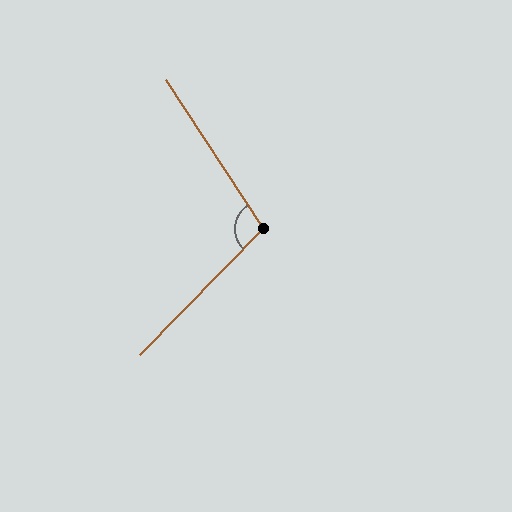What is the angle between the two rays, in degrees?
Approximately 103 degrees.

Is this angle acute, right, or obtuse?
It is obtuse.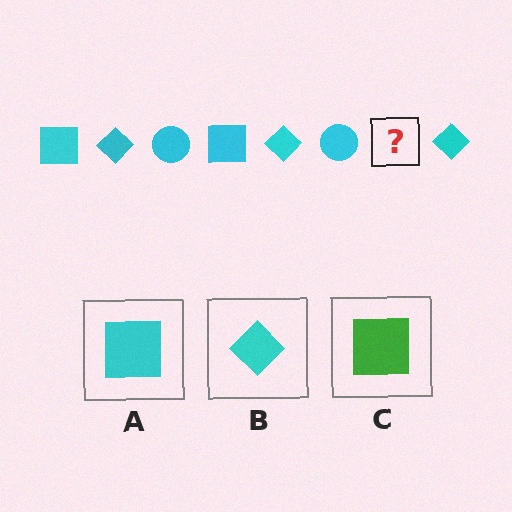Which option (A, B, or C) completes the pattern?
A.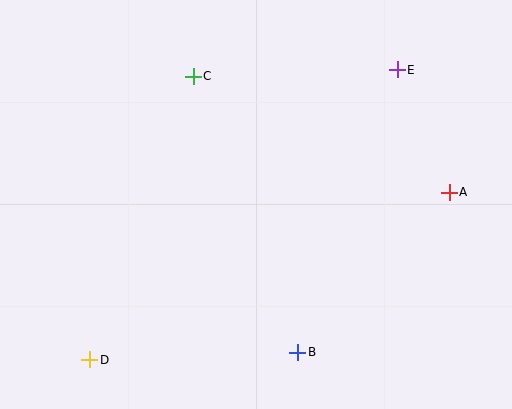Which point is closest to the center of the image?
Point C at (193, 76) is closest to the center.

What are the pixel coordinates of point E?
Point E is at (397, 70).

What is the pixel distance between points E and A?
The distance between E and A is 133 pixels.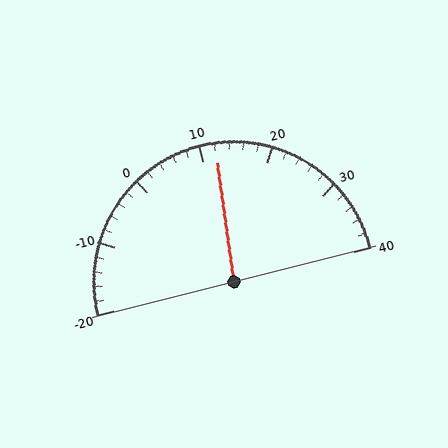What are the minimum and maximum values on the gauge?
The gauge ranges from -20 to 40.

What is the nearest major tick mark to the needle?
The nearest major tick mark is 10.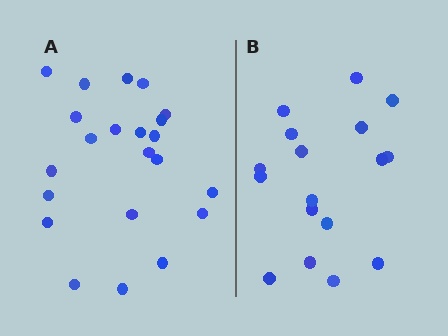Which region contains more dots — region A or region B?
Region A (the left region) has more dots.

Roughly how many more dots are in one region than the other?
Region A has about 5 more dots than region B.